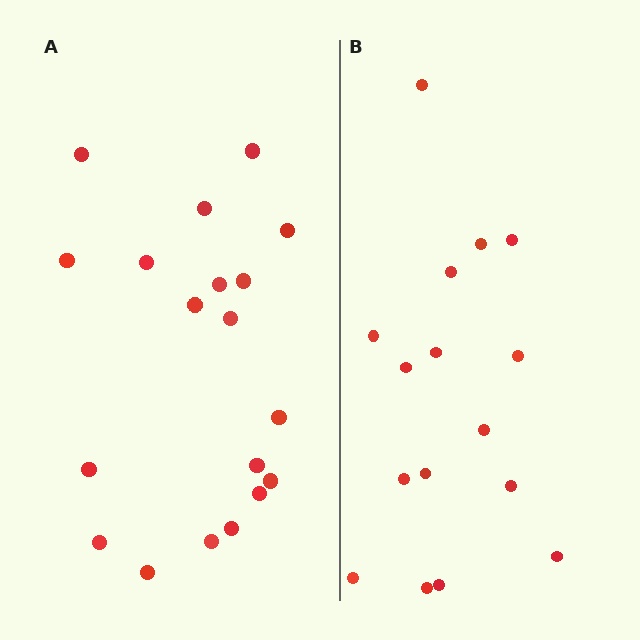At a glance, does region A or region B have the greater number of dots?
Region A (the left region) has more dots.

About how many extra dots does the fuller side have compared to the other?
Region A has just a few more — roughly 2 or 3 more dots than region B.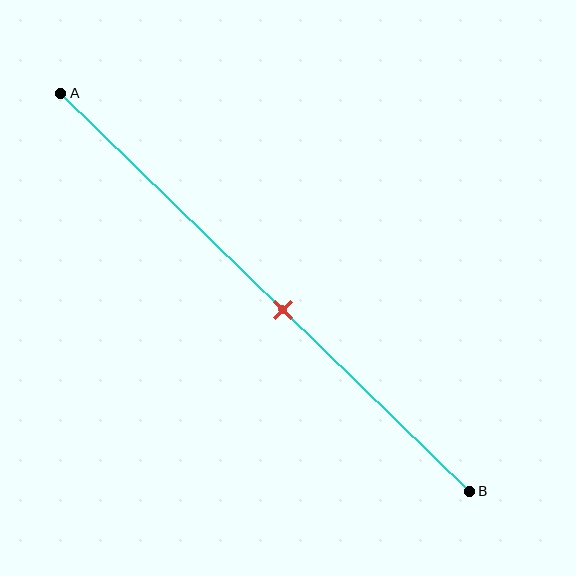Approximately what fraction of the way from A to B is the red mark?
The red mark is approximately 55% of the way from A to B.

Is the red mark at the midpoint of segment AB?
No, the mark is at about 55% from A, not at the 50% midpoint.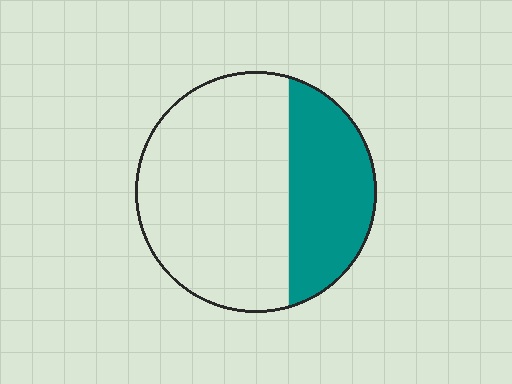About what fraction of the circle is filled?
About one third (1/3).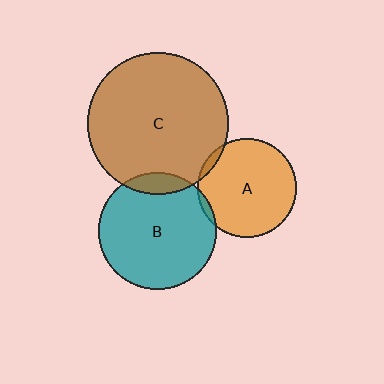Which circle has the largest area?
Circle C (brown).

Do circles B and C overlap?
Yes.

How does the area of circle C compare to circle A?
Approximately 2.0 times.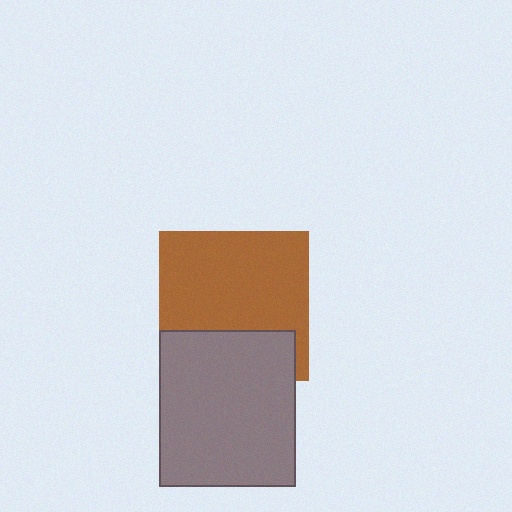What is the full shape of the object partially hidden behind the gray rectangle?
The partially hidden object is a brown square.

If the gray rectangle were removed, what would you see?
You would see the complete brown square.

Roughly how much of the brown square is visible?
Most of it is visible (roughly 69%).